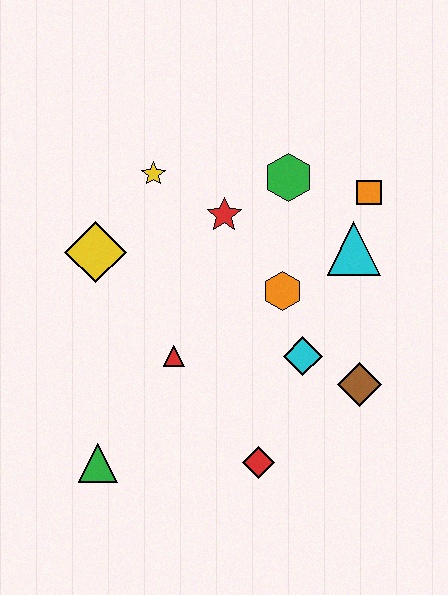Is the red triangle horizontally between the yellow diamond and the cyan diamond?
Yes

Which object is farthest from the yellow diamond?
The brown diamond is farthest from the yellow diamond.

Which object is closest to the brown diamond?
The cyan diamond is closest to the brown diamond.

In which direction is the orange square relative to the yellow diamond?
The orange square is to the right of the yellow diamond.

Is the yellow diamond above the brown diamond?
Yes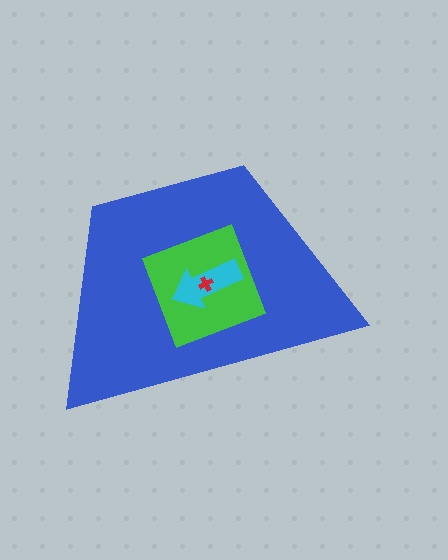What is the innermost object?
The red cross.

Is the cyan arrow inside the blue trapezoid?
Yes.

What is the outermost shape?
The blue trapezoid.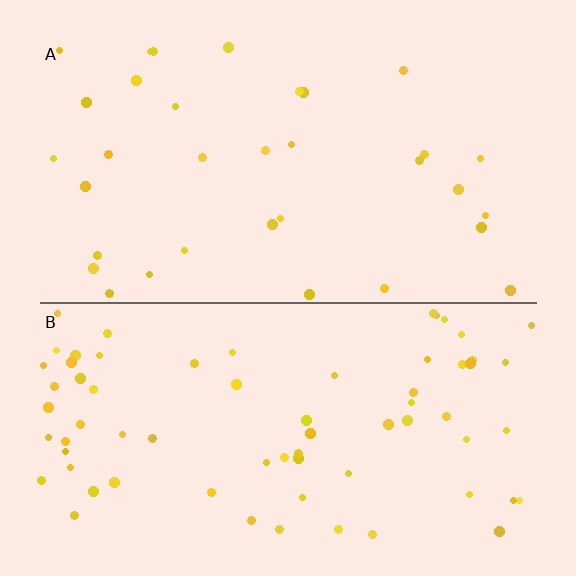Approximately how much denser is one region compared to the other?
Approximately 2.1× — region B over region A.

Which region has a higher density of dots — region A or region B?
B (the bottom).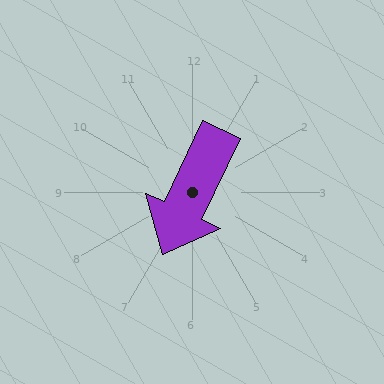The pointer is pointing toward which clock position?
Roughly 7 o'clock.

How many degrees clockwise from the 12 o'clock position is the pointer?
Approximately 205 degrees.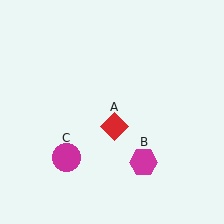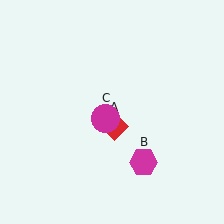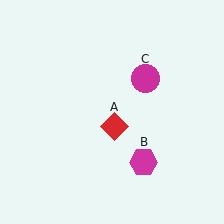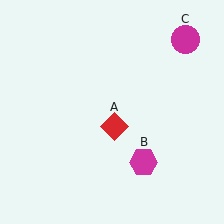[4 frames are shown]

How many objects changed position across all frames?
1 object changed position: magenta circle (object C).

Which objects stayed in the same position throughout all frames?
Red diamond (object A) and magenta hexagon (object B) remained stationary.